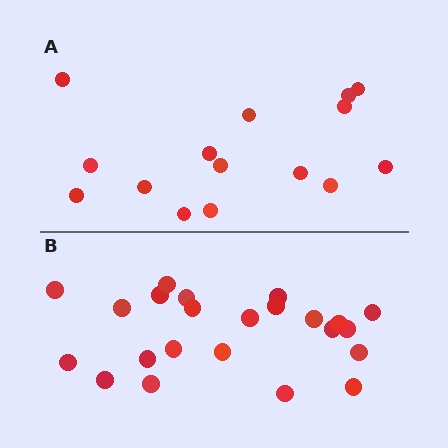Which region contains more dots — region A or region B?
Region B (the bottom region) has more dots.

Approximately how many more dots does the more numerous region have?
Region B has roughly 8 or so more dots than region A.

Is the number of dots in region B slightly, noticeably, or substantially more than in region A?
Region B has substantially more. The ratio is roughly 1.5 to 1.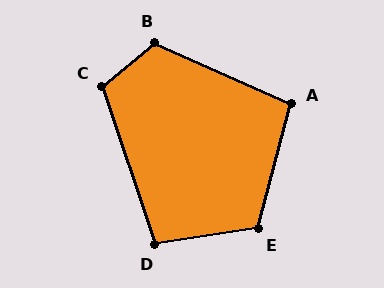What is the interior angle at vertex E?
Approximately 114 degrees (obtuse).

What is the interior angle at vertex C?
Approximately 110 degrees (obtuse).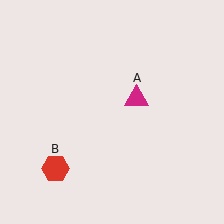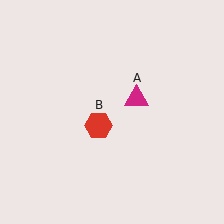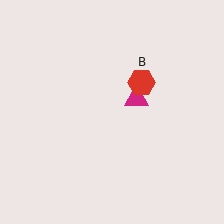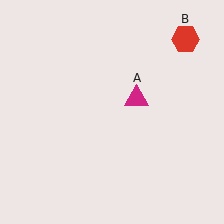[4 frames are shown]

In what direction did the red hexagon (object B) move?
The red hexagon (object B) moved up and to the right.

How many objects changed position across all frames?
1 object changed position: red hexagon (object B).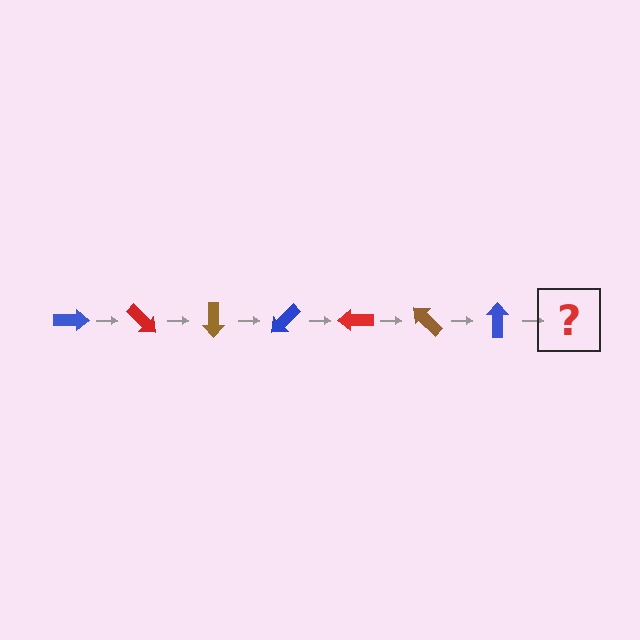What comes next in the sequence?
The next element should be a red arrow, rotated 315 degrees from the start.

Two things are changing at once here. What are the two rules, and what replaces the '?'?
The two rules are that it rotates 45 degrees each step and the color cycles through blue, red, and brown. The '?' should be a red arrow, rotated 315 degrees from the start.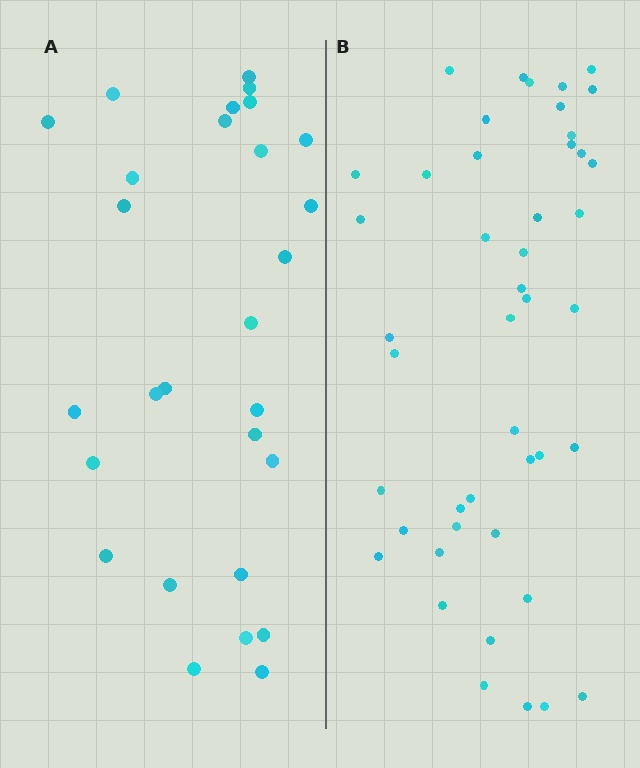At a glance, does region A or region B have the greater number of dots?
Region B (the right region) has more dots.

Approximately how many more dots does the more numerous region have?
Region B has approximately 15 more dots than region A.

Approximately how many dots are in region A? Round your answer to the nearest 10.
About 30 dots. (The exact count is 28, which rounds to 30.)